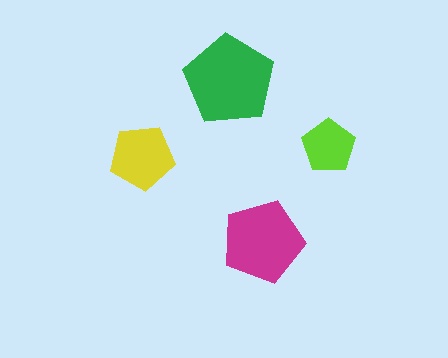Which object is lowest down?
The magenta pentagon is bottommost.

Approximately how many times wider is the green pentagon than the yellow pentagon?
About 1.5 times wider.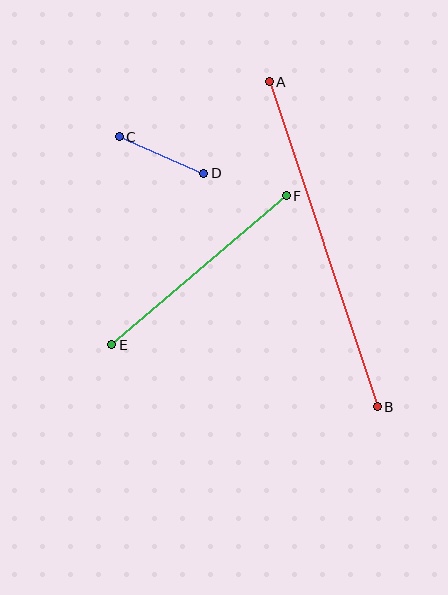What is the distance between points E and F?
The distance is approximately 230 pixels.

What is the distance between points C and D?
The distance is approximately 92 pixels.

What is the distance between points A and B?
The distance is approximately 343 pixels.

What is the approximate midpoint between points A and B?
The midpoint is at approximately (323, 244) pixels.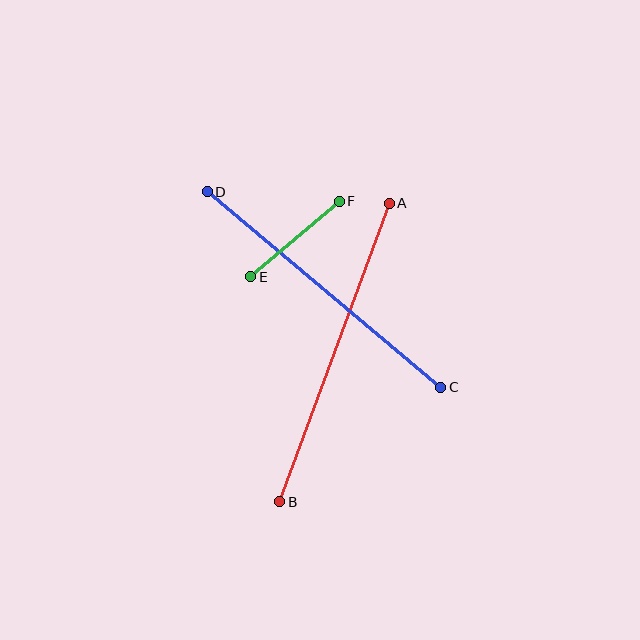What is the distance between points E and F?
The distance is approximately 116 pixels.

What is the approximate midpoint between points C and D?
The midpoint is at approximately (324, 289) pixels.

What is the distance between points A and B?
The distance is approximately 318 pixels.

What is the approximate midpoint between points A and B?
The midpoint is at approximately (334, 353) pixels.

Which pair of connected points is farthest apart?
Points A and B are farthest apart.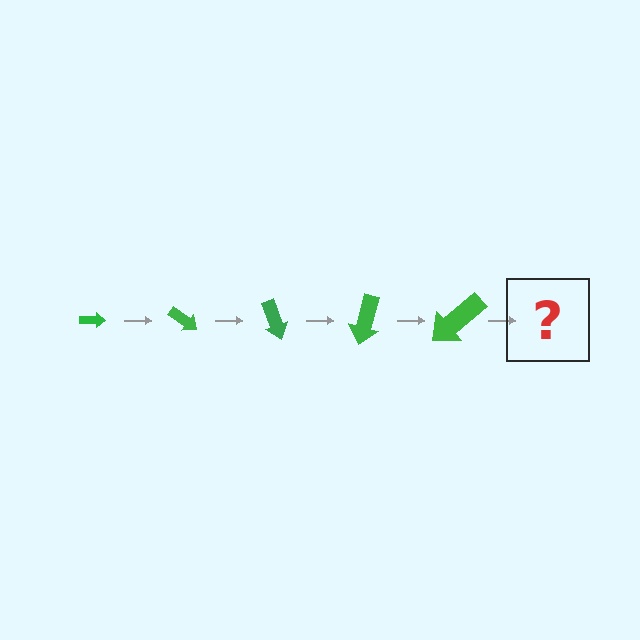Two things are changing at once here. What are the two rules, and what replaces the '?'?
The two rules are that the arrow grows larger each step and it rotates 35 degrees each step. The '?' should be an arrow, larger than the previous one and rotated 175 degrees from the start.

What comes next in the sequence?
The next element should be an arrow, larger than the previous one and rotated 175 degrees from the start.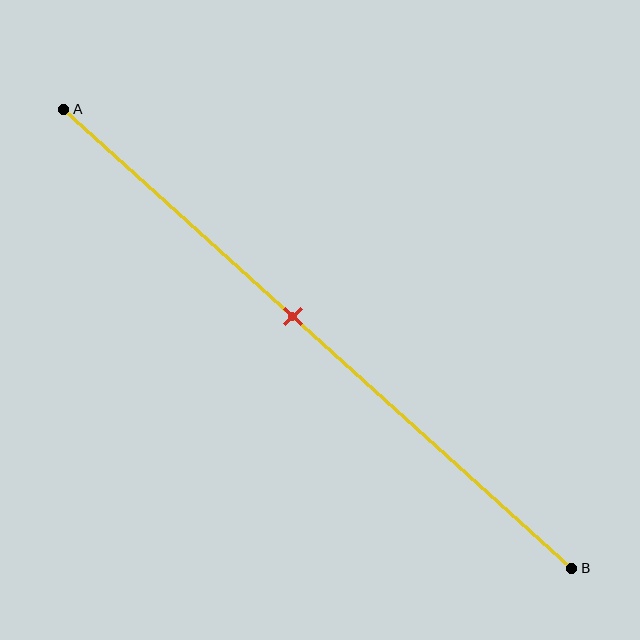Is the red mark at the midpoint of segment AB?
No, the mark is at about 45% from A, not at the 50% midpoint.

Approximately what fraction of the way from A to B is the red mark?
The red mark is approximately 45% of the way from A to B.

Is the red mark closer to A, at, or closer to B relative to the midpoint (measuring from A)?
The red mark is closer to point A than the midpoint of segment AB.